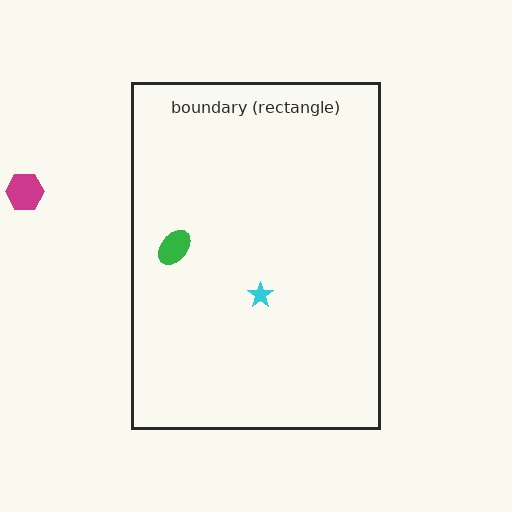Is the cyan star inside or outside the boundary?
Inside.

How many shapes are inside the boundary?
2 inside, 1 outside.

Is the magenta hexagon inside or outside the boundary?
Outside.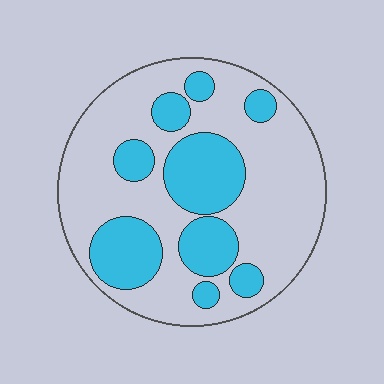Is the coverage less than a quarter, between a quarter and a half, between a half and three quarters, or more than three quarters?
Between a quarter and a half.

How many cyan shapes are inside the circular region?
9.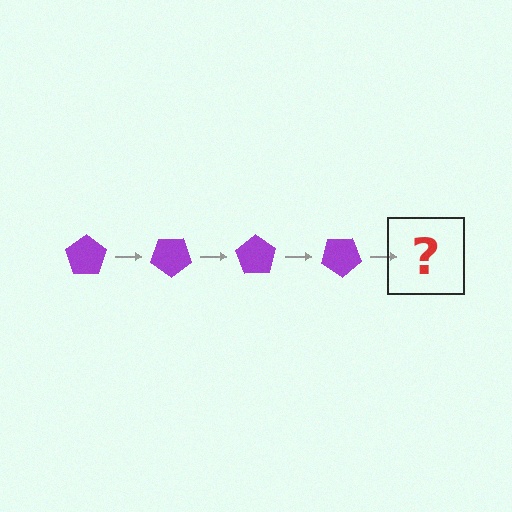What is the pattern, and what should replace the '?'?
The pattern is that the pentagon rotates 35 degrees each step. The '?' should be a purple pentagon rotated 140 degrees.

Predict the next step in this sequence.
The next step is a purple pentagon rotated 140 degrees.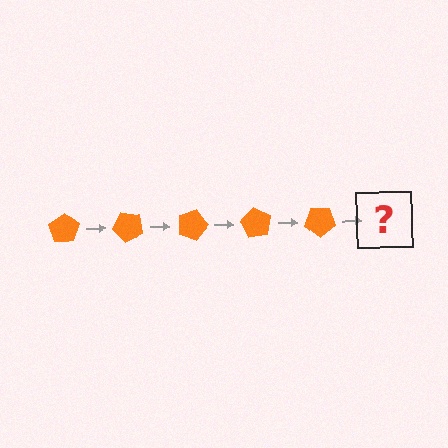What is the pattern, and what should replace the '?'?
The pattern is that the pentagon rotates 45 degrees each step. The '?' should be an orange pentagon rotated 225 degrees.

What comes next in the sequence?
The next element should be an orange pentagon rotated 225 degrees.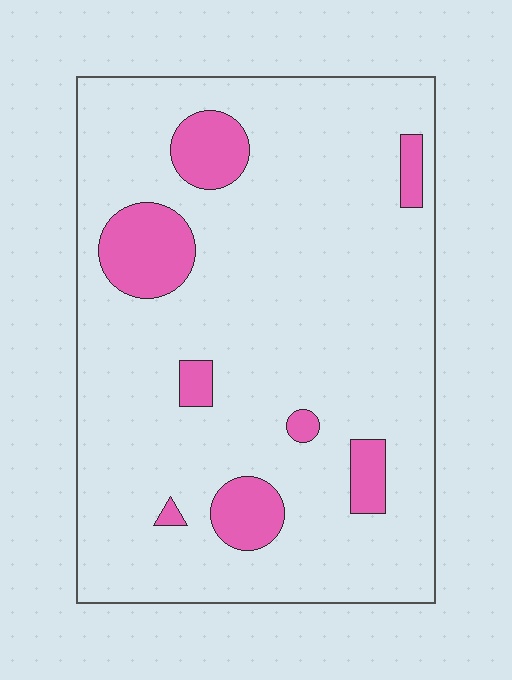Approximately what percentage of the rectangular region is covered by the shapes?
Approximately 15%.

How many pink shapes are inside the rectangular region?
8.